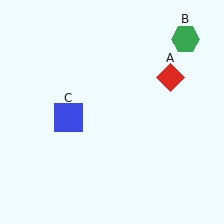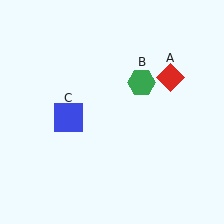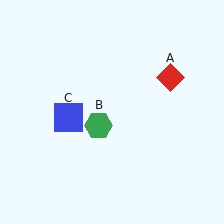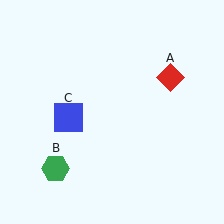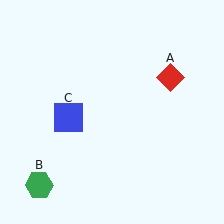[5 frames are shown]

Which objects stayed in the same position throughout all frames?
Red diamond (object A) and blue square (object C) remained stationary.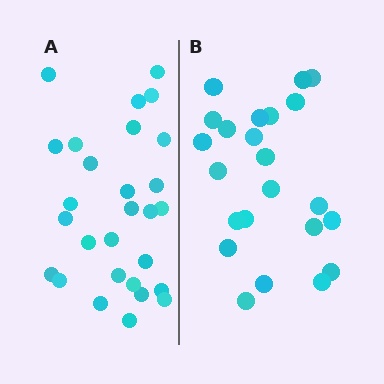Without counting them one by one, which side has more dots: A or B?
Region A (the left region) has more dots.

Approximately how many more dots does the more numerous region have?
Region A has about 5 more dots than region B.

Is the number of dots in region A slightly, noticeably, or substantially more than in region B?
Region A has only slightly more — the two regions are fairly close. The ratio is roughly 1.2 to 1.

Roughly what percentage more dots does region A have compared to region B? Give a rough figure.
About 20% more.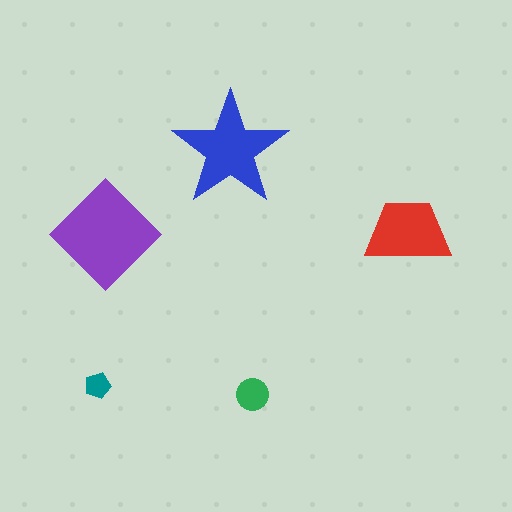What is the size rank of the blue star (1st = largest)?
2nd.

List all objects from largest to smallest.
The purple diamond, the blue star, the red trapezoid, the green circle, the teal pentagon.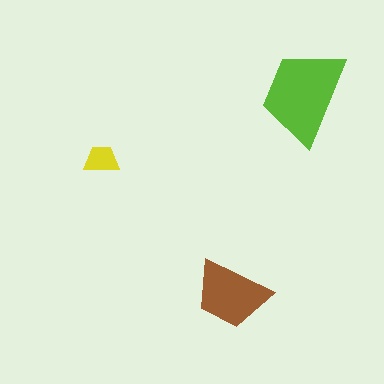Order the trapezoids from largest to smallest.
the lime one, the brown one, the yellow one.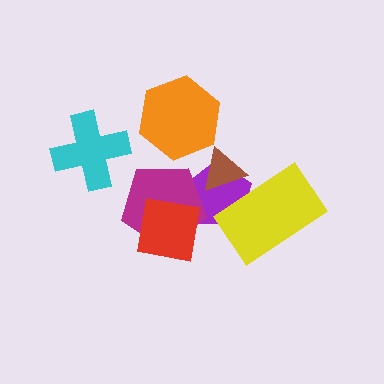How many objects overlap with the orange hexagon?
0 objects overlap with the orange hexagon.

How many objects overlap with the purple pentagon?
4 objects overlap with the purple pentagon.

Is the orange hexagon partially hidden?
No, no other shape covers it.